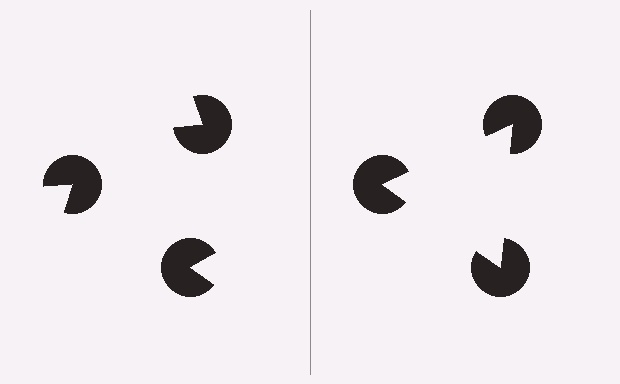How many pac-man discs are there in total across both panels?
6 — 3 on each side.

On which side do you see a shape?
An illusory triangle appears on the right side. On the left side the wedge cuts are rotated, so no coherent shape forms.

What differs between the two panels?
The pac-man discs are positioned identically on both sides; only the wedge orientations differ. On the right they align to a triangle; on the left they are misaligned.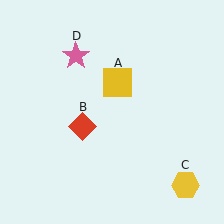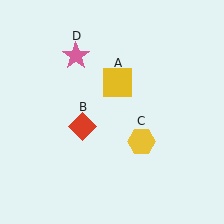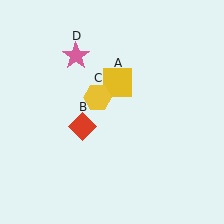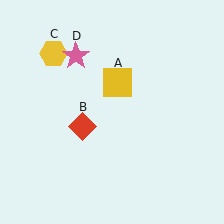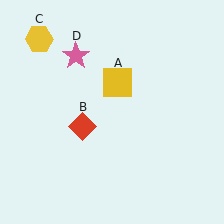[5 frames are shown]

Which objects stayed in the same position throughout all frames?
Yellow square (object A) and red diamond (object B) and pink star (object D) remained stationary.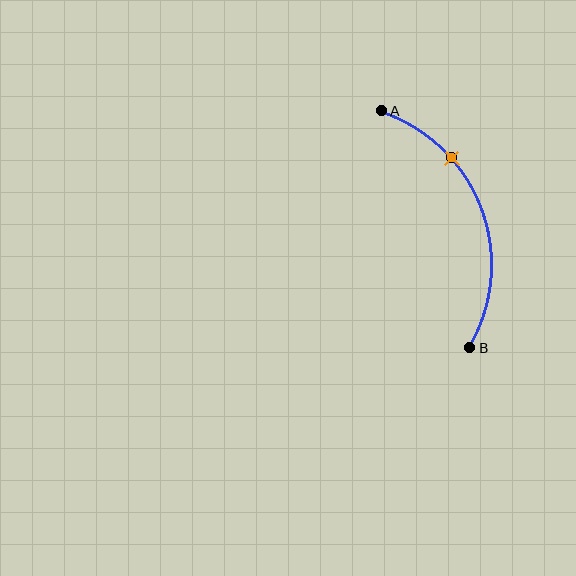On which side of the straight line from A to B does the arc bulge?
The arc bulges to the right of the straight line connecting A and B.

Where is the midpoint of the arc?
The arc midpoint is the point on the curve farthest from the straight line joining A and B. It sits to the right of that line.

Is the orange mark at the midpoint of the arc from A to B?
No. The orange mark lies on the arc but is closer to endpoint A. The arc midpoint would be at the point on the curve equidistant along the arc from both A and B.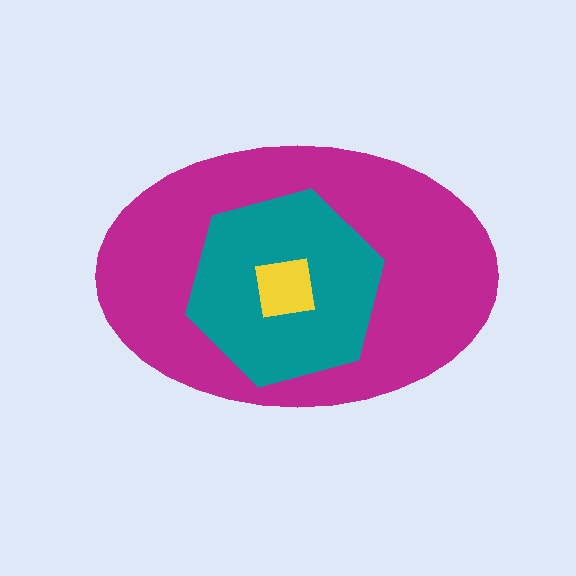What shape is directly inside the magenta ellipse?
The teal hexagon.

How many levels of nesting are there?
3.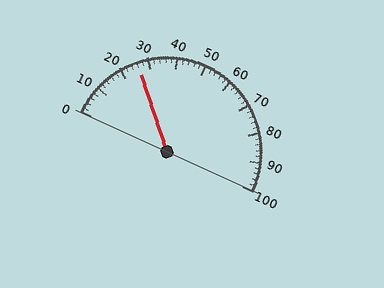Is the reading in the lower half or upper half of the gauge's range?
The reading is in the lower half of the range (0 to 100).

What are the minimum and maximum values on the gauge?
The gauge ranges from 0 to 100.